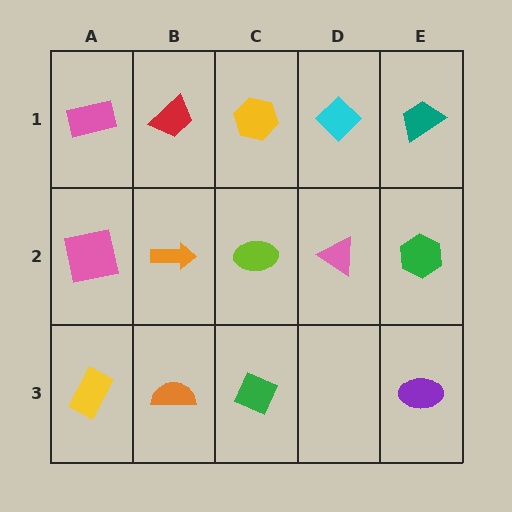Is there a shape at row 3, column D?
No, that cell is empty.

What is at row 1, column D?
A cyan diamond.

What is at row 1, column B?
A red trapezoid.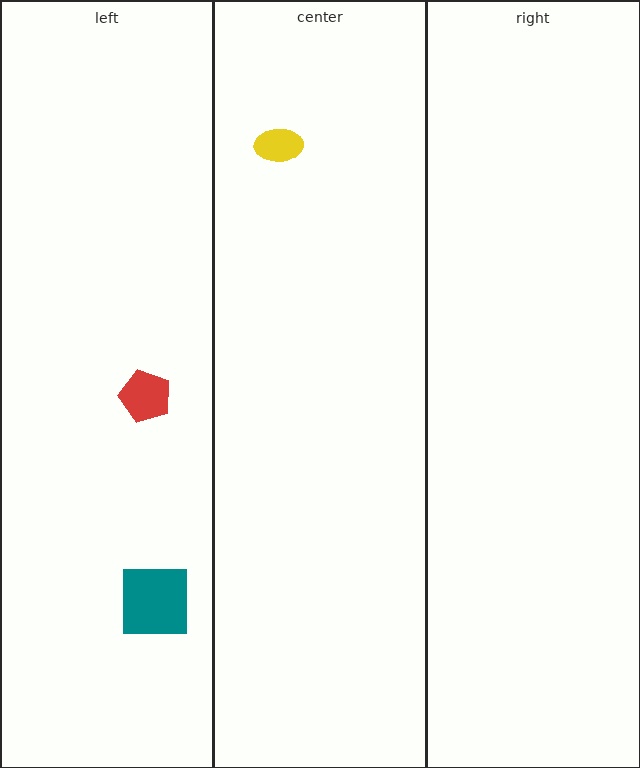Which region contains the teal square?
The left region.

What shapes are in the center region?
The yellow ellipse.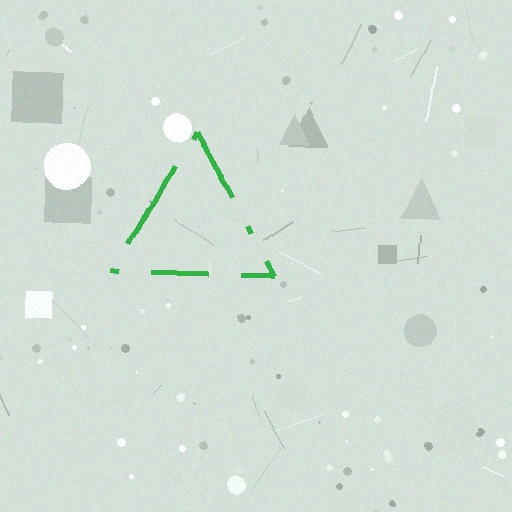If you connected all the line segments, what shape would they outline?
They would outline a triangle.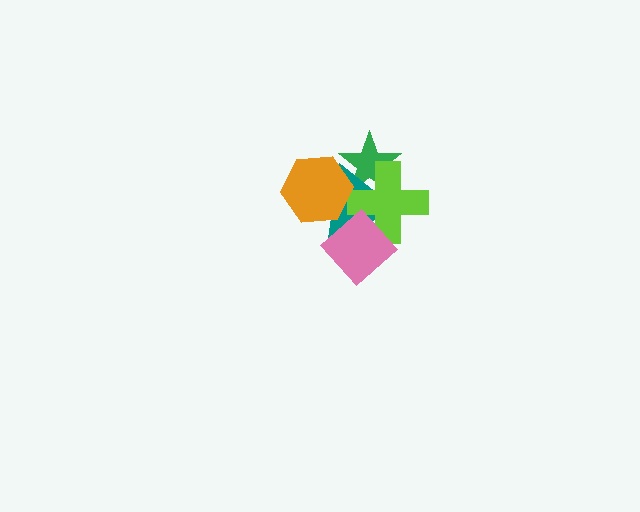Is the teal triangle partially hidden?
Yes, it is partially covered by another shape.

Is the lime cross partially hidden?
Yes, it is partially covered by another shape.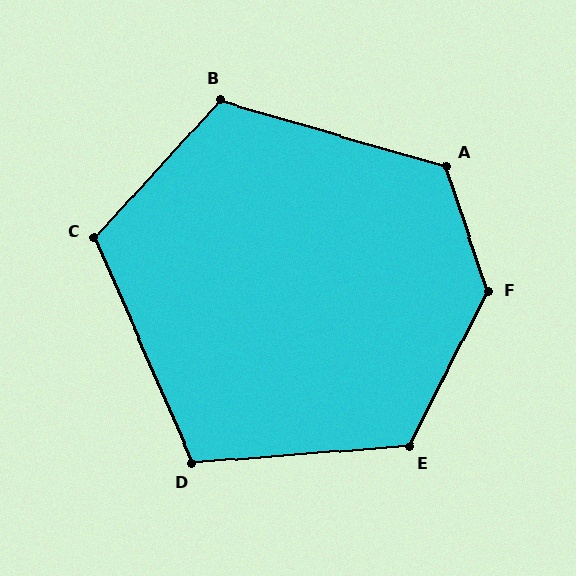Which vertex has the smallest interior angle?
D, at approximately 109 degrees.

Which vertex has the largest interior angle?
F, at approximately 135 degrees.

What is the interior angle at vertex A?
Approximately 125 degrees (obtuse).